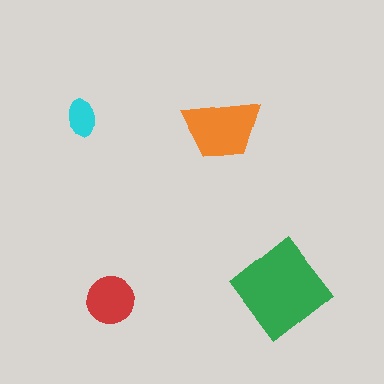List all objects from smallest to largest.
The cyan ellipse, the red circle, the orange trapezoid, the green diamond.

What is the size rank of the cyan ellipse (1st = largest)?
4th.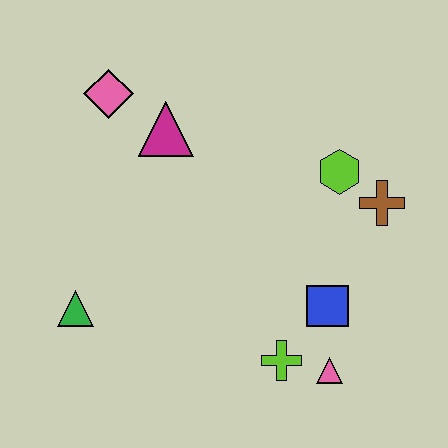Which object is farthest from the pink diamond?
The pink triangle is farthest from the pink diamond.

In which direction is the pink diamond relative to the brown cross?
The pink diamond is to the left of the brown cross.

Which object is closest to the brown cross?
The lime hexagon is closest to the brown cross.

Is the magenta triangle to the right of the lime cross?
No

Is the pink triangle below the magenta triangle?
Yes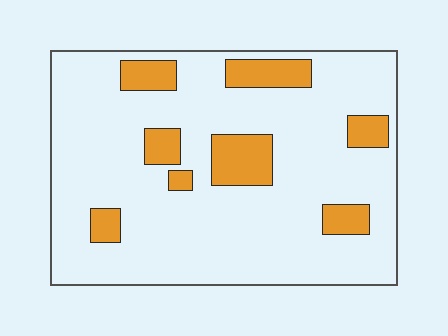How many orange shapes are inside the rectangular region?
8.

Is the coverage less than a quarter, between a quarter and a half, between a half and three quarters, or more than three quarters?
Less than a quarter.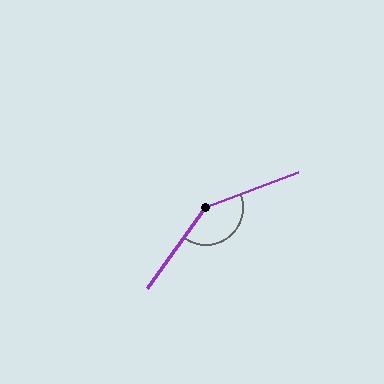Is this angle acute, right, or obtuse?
It is obtuse.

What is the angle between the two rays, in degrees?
Approximately 146 degrees.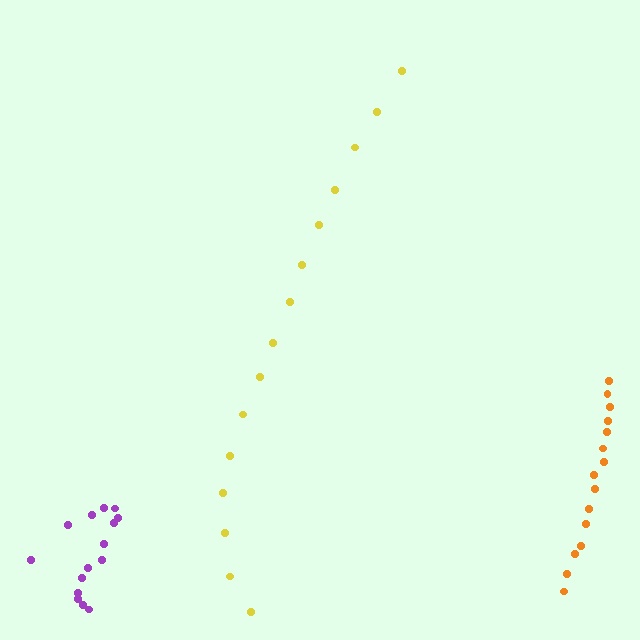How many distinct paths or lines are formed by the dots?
There are 3 distinct paths.